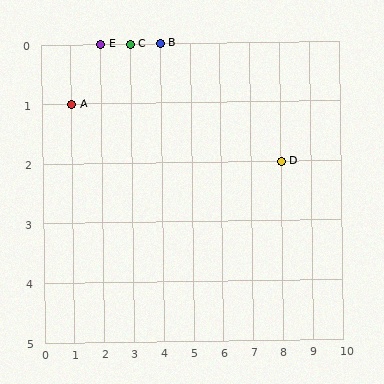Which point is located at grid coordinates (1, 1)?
Point A is at (1, 1).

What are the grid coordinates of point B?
Point B is at grid coordinates (4, 0).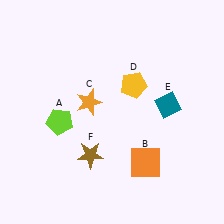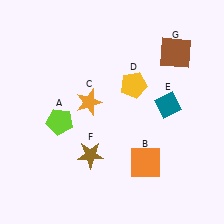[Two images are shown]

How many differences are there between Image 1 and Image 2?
There is 1 difference between the two images.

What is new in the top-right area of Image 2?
A brown square (G) was added in the top-right area of Image 2.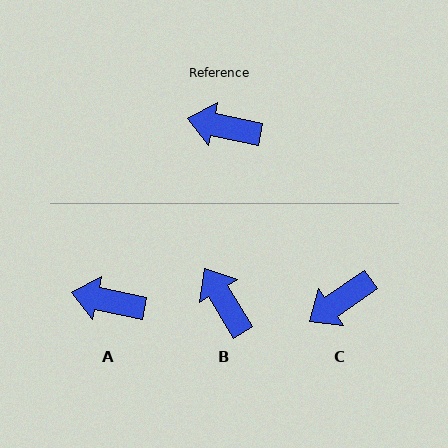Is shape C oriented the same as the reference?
No, it is off by about 47 degrees.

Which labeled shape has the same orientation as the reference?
A.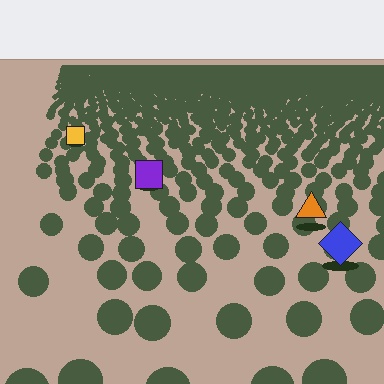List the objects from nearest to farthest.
From nearest to farthest: the blue diamond, the orange triangle, the purple square, the yellow square.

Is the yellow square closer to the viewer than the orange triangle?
No. The orange triangle is closer — you can tell from the texture gradient: the ground texture is coarser near it.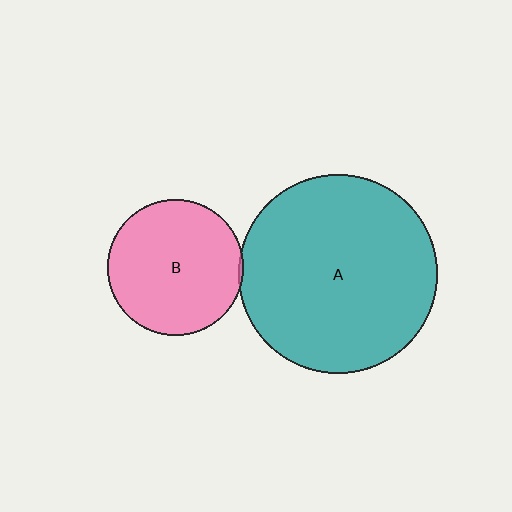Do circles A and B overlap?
Yes.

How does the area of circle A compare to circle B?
Approximately 2.1 times.